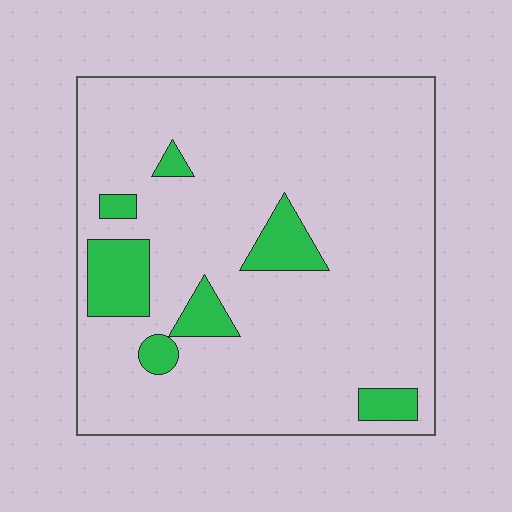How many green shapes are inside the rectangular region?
7.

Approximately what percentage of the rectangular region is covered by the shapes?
Approximately 10%.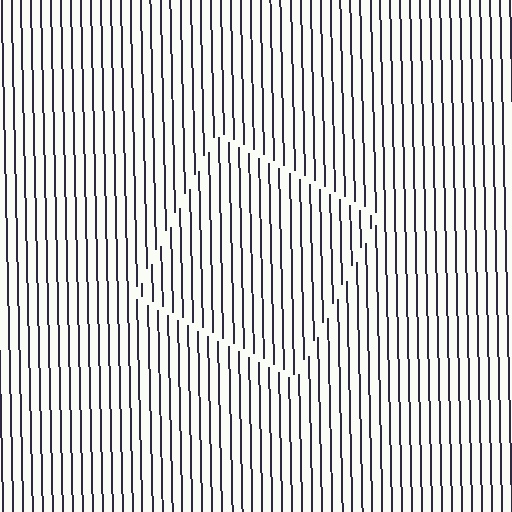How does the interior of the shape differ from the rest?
The interior of the shape contains the same grating, shifted by half a period — the contour is defined by the phase discontinuity where line-ends from the inner and outer gratings abut.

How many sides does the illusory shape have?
4 sides — the line-ends trace a square.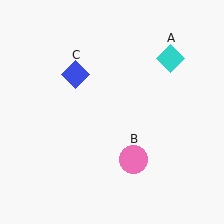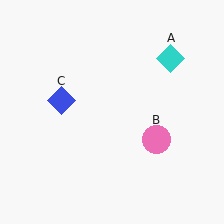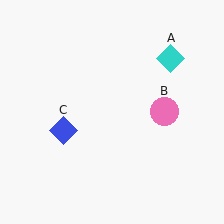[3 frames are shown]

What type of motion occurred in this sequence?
The pink circle (object B), blue diamond (object C) rotated counterclockwise around the center of the scene.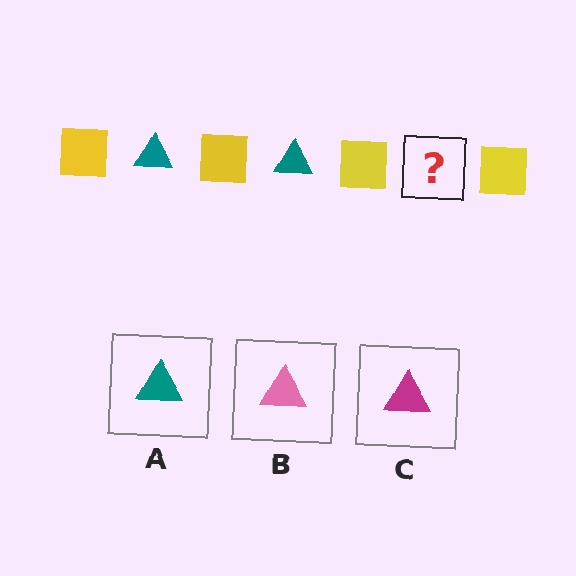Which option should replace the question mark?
Option A.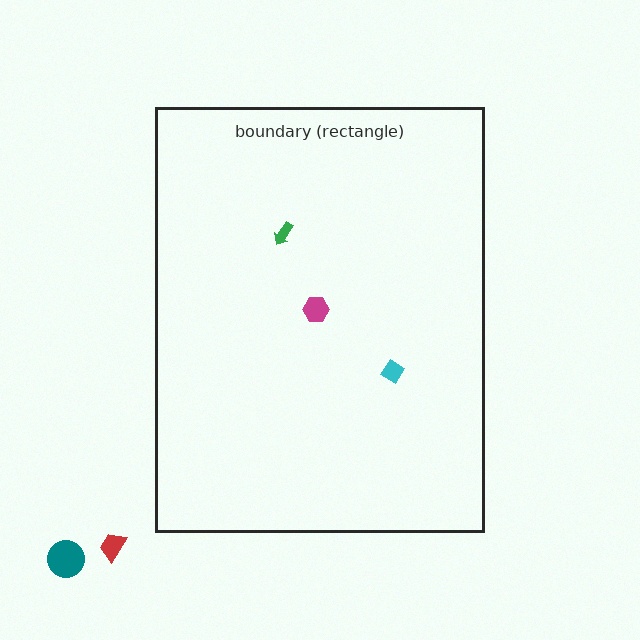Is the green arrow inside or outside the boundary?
Inside.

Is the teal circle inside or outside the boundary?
Outside.